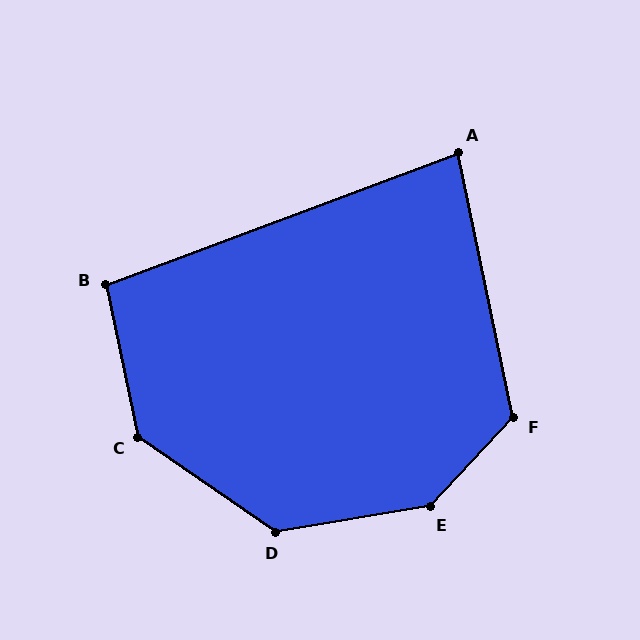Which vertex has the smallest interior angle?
A, at approximately 81 degrees.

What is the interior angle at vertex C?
Approximately 136 degrees (obtuse).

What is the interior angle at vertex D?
Approximately 136 degrees (obtuse).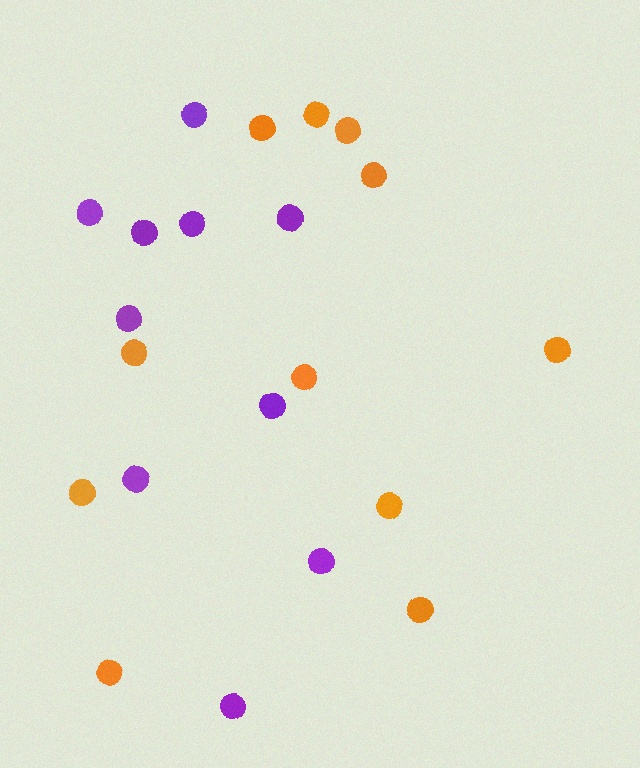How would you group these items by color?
There are 2 groups: one group of purple circles (10) and one group of orange circles (11).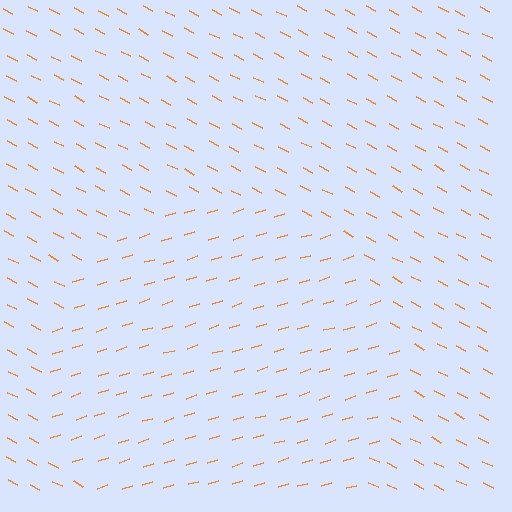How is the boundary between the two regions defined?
The boundary is defined purely by a change in line orientation (approximately 45 degrees difference). All lines are the same color and thickness.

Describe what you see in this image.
The image is filled with small orange line segments. A circle region in the image has lines oriented differently from the surrounding lines, creating a visible texture boundary.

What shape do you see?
I see a circle.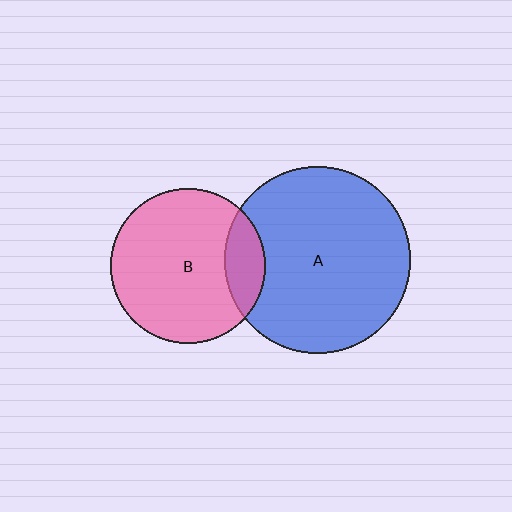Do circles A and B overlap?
Yes.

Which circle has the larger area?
Circle A (blue).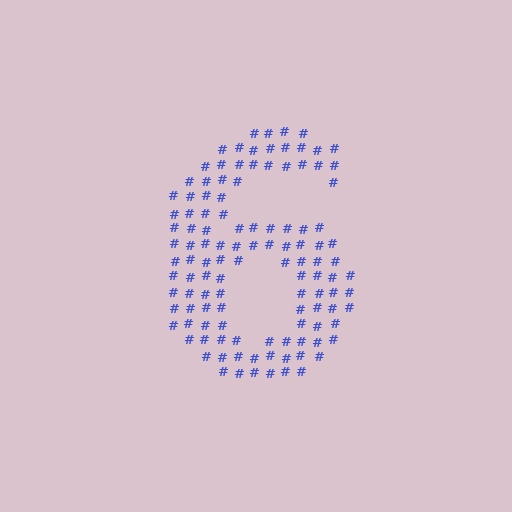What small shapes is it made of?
It is made of small hash symbols.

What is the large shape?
The large shape is the digit 6.